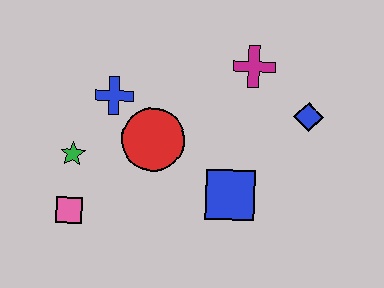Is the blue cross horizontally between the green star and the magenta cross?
Yes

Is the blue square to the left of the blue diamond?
Yes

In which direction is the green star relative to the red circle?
The green star is to the left of the red circle.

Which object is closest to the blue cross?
The red circle is closest to the blue cross.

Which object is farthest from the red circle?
The blue diamond is farthest from the red circle.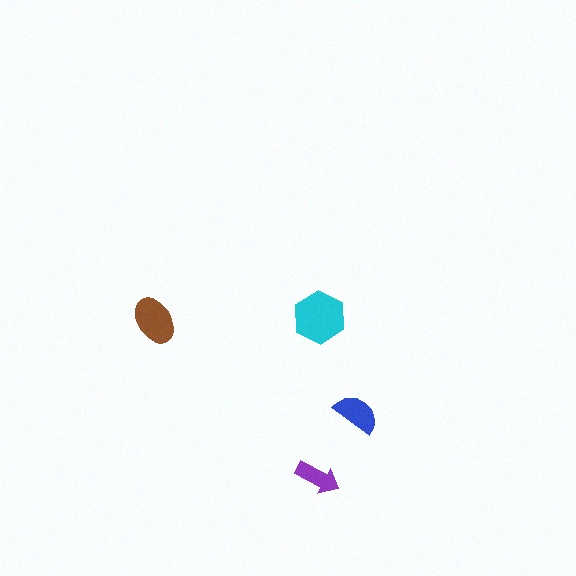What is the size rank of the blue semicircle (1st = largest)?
3rd.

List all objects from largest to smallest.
The cyan hexagon, the brown ellipse, the blue semicircle, the purple arrow.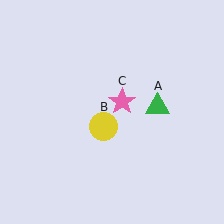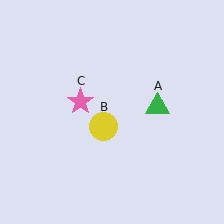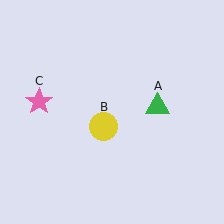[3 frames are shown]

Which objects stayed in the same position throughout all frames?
Green triangle (object A) and yellow circle (object B) remained stationary.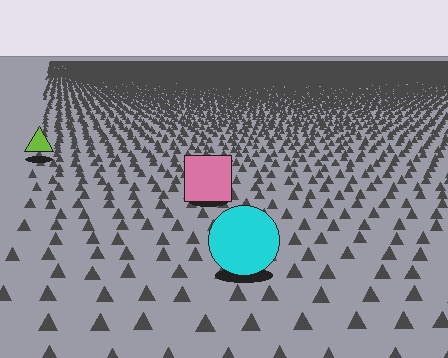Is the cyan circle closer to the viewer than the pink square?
Yes. The cyan circle is closer — you can tell from the texture gradient: the ground texture is coarser near it.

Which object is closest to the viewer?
The cyan circle is closest. The texture marks near it are larger and more spread out.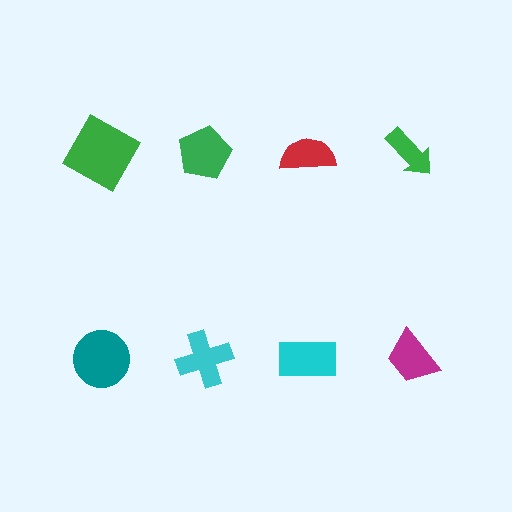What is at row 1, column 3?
A red semicircle.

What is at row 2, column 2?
A cyan cross.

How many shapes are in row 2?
4 shapes.